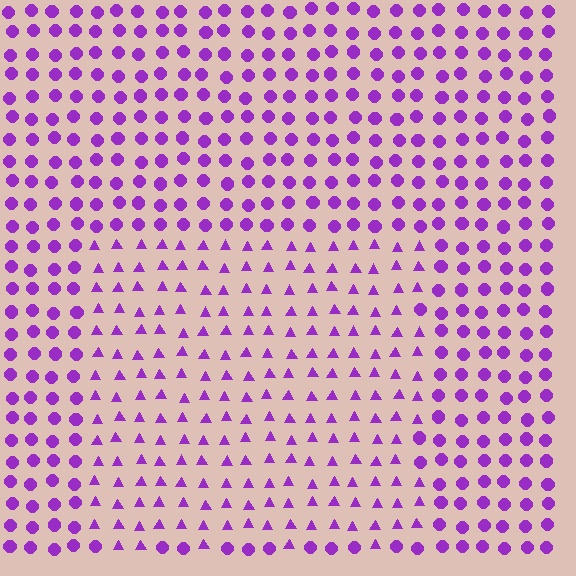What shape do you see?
I see a rectangle.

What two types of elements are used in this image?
The image uses triangles inside the rectangle region and circles outside it.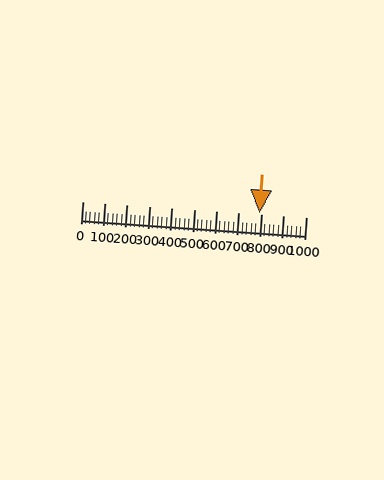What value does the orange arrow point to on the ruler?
The orange arrow points to approximately 791.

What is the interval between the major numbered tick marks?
The major tick marks are spaced 100 units apart.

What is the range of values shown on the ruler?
The ruler shows values from 0 to 1000.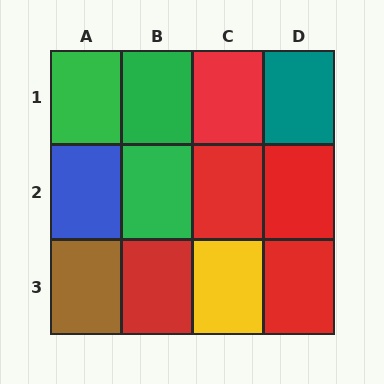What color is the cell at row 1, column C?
Red.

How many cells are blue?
1 cell is blue.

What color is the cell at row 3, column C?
Yellow.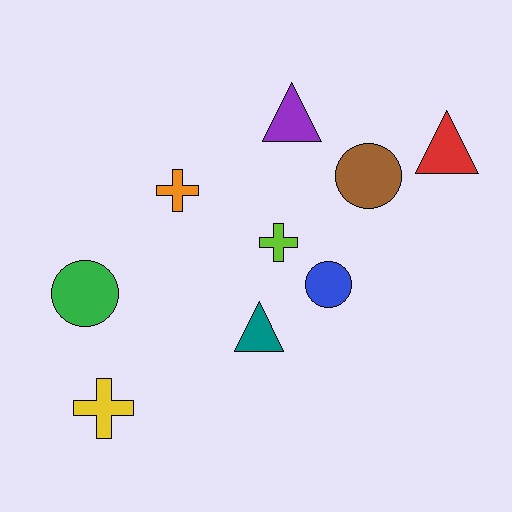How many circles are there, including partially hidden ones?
There are 3 circles.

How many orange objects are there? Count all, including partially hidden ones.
There is 1 orange object.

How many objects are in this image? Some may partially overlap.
There are 9 objects.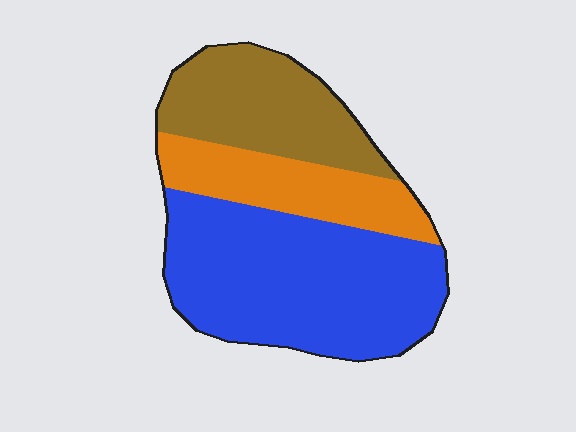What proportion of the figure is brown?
Brown takes up between a sixth and a third of the figure.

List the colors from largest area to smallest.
From largest to smallest: blue, brown, orange.